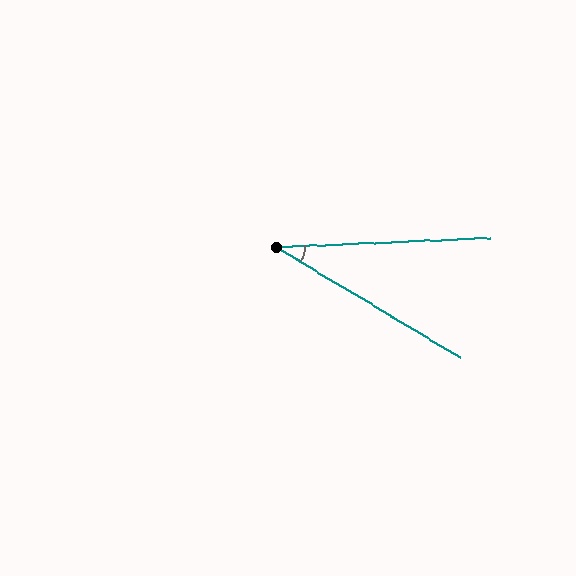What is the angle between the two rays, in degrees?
Approximately 33 degrees.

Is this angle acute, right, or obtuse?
It is acute.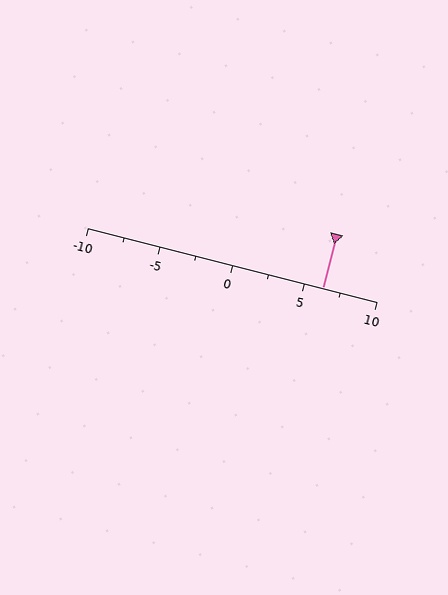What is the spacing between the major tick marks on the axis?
The major ticks are spaced 5 apart.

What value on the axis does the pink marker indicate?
The marker indicates approximately 6.2.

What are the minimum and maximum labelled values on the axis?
The axis runs from -10 to 10.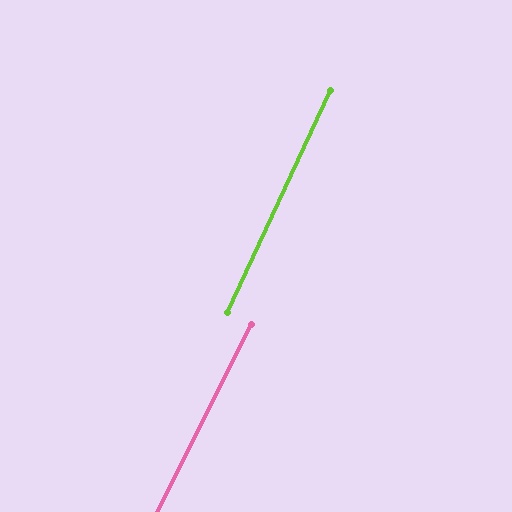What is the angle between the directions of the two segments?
Approximately 2 degrees.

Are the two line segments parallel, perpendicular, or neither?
Parallel — their directions differ by only 2.0°.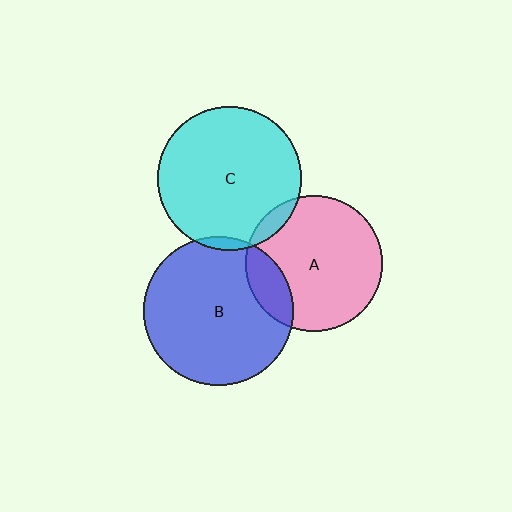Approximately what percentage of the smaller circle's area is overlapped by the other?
Approximately 5%.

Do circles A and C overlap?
Yes.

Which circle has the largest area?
Circle B (blue).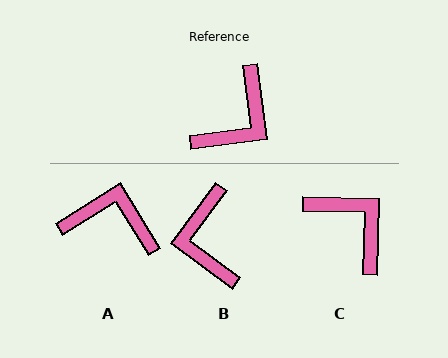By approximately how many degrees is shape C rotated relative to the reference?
Approximately 81 degrees counter-clockwise.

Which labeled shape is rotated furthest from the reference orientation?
B, about 134 degrees away.